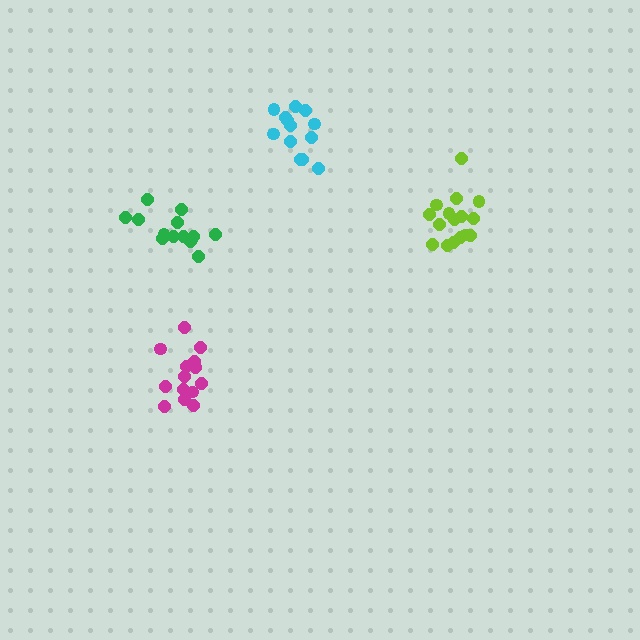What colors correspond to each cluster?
The clusters are colored: green, lime, cyan, magenta.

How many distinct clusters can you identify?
There are 4 distinct clusters.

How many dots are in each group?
Group 1: 14 dots, Group 2: 16 dots, Group 3: 13 dots, Group 4: 14 dots (57 total).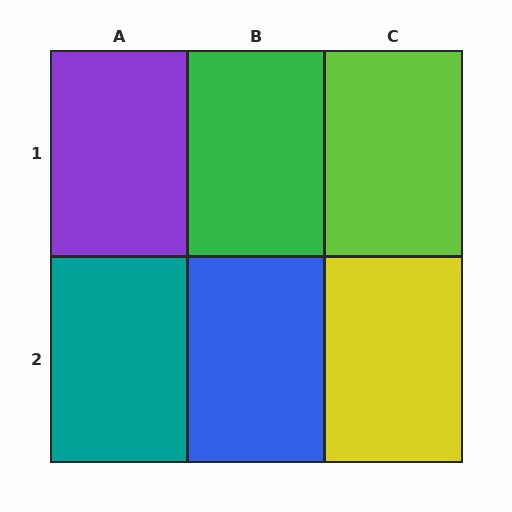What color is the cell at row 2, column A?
Teal.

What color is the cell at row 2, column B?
Blue.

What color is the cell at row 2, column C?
Yellow.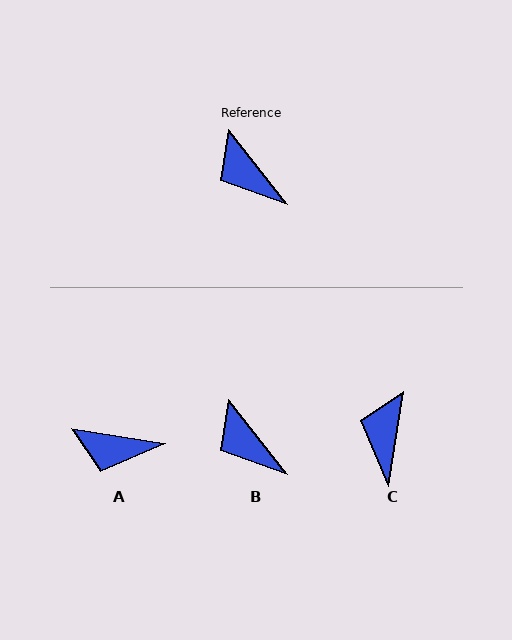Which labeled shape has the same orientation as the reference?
B.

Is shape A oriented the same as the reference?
No, it is off by about 42 degrees.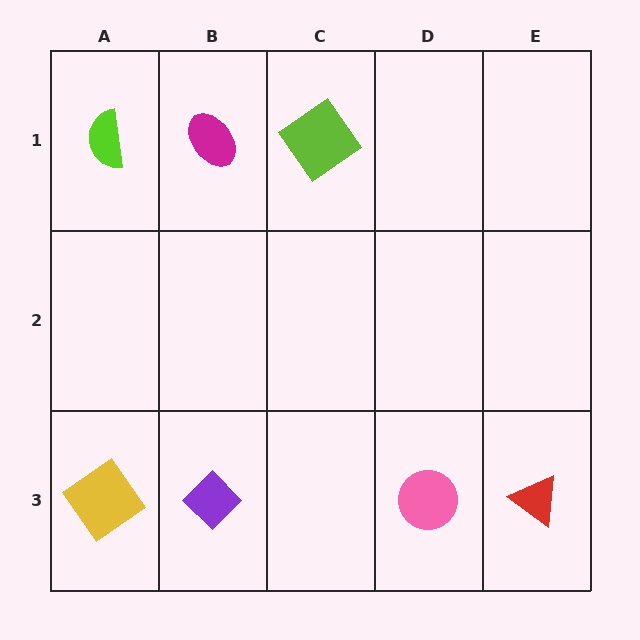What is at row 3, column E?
A red triangle.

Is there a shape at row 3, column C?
No, that cell is empty.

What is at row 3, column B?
A purple diamond.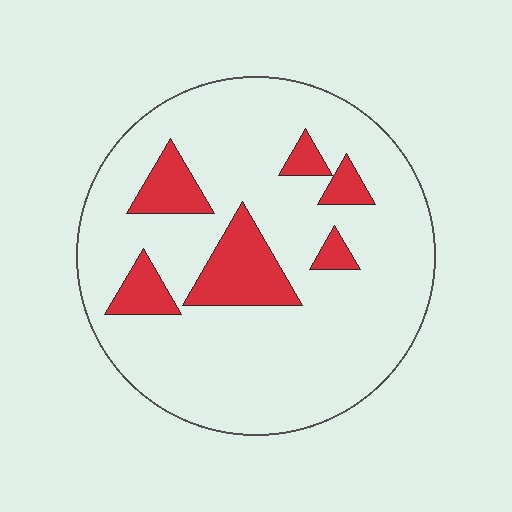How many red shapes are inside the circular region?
6.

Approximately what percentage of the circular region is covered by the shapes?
Approximately 15%.